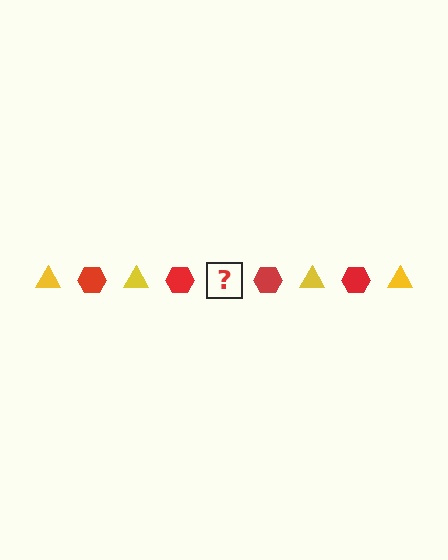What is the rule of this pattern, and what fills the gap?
The rule is that the pattern alternates between yellow triangle and red hexagon. The gap should be filled with a yellow triangle.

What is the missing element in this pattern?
The missing element is a yellow triangle.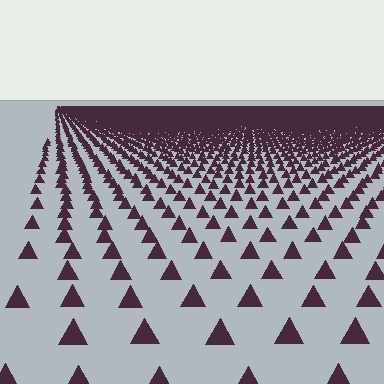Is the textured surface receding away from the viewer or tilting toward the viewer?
The surface is receding away from the viewer. Texture elements get smaller and denser toward the top.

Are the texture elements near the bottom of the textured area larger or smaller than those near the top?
Larger. Near the bottom, elements are closer to the viewer and appear at a bigger on-screen size.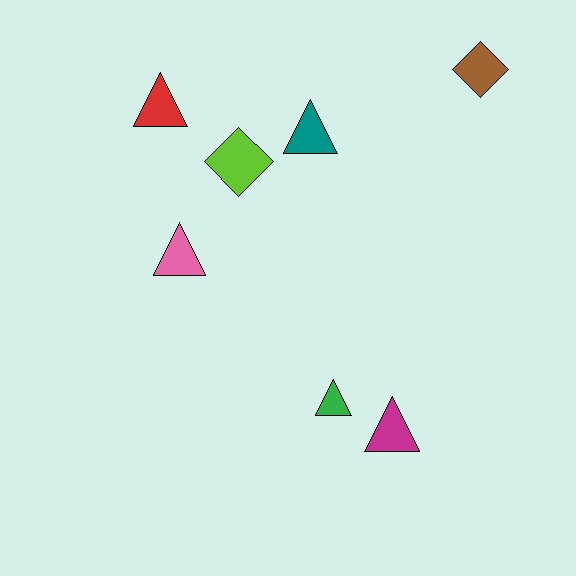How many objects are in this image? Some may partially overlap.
There are 7 objects.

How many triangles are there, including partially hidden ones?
There are 5 triangles.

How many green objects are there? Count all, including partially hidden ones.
There is 1 green object.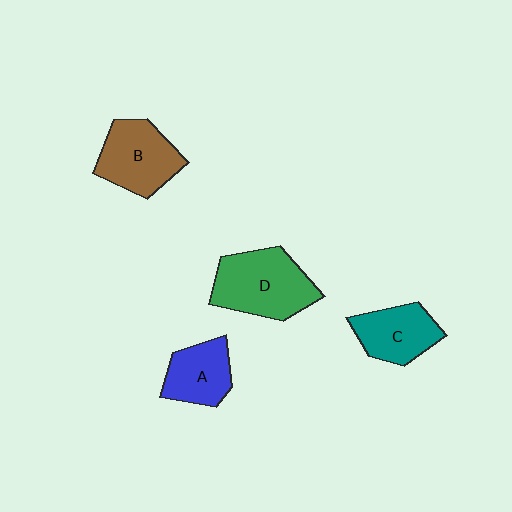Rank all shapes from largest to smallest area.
From largest to smallest: D (green), B (brown), C (teal), A (blue).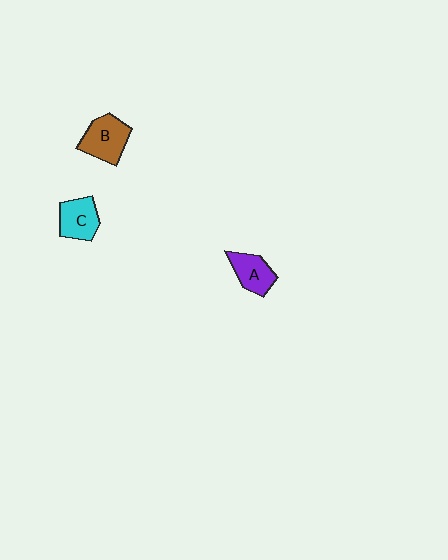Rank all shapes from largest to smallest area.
From largest to smallest: B (brown), C (cyan), A (purple).